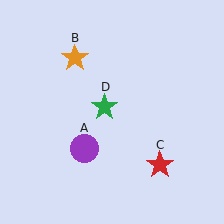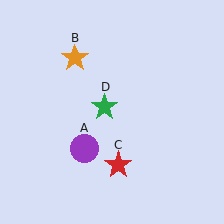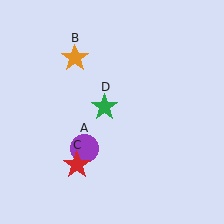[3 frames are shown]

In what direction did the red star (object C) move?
The red star (object C) moved left.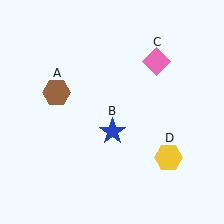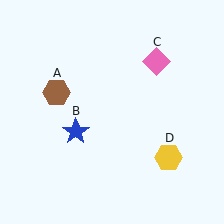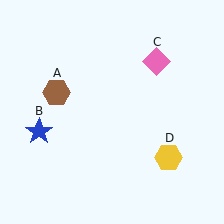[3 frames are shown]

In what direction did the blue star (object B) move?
The blue star (object B) moved left.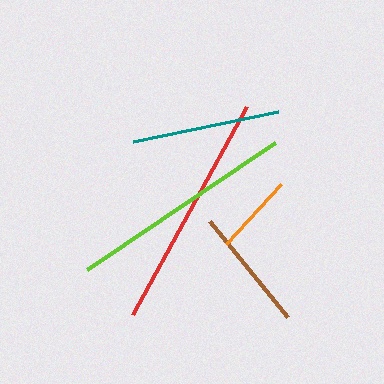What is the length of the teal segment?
The teal segment is approximately 148 pixels long.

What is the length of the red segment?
The red segment is approximately 237 pixels long.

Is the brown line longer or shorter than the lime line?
The lime line is longer than the brown line.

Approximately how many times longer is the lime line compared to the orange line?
The lime line is approximately 2.8 times the length of the orange line.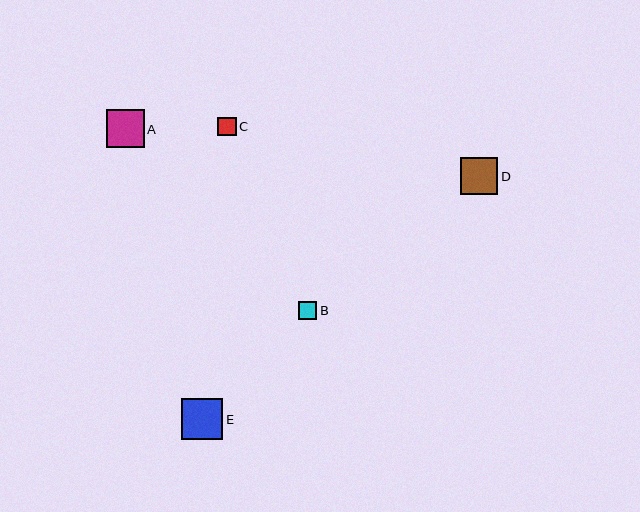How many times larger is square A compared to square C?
Square A is approximately 2.1 times the size of square C.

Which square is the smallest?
Square B is the smallest with a size of approximately 18 pixels.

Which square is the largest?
Square E is the largest with a size of approximately 41 pixels.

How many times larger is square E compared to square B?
Square E is approximately 2.3 times the size of square B.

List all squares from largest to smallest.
From largest to smallest: E, A, D, C, B.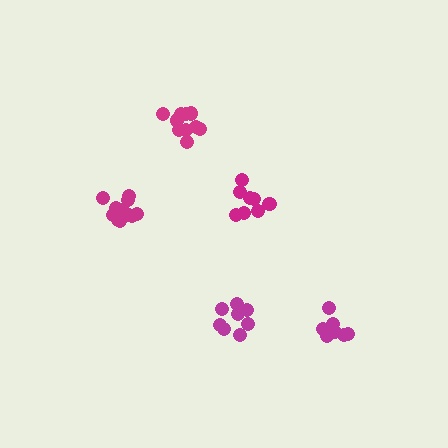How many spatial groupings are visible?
There are 5 spatial groupings.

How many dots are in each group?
Group 1: 8 dots, Group 2: 8 dots, Group 3: 12 dots, Group 4: 11 dots, Group 5: 8 dots (47 total).